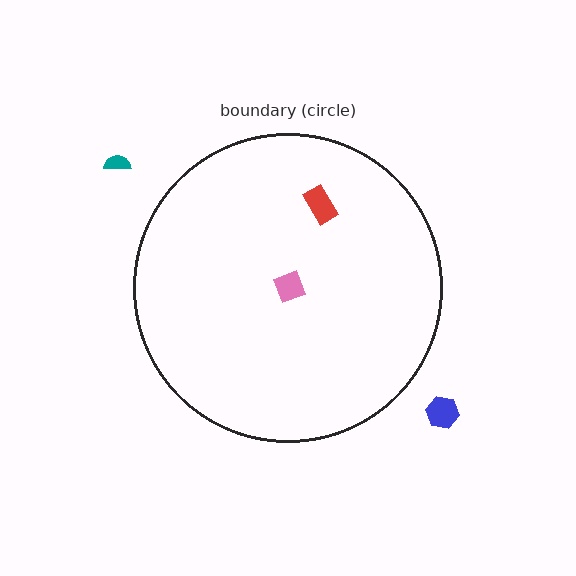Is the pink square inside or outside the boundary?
Inside.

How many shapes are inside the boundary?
2 inside, 2 outside.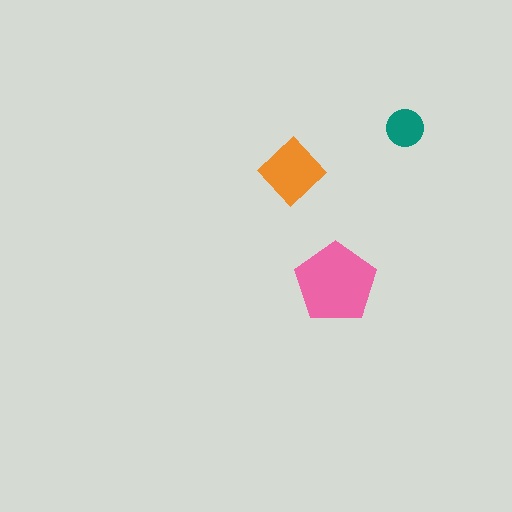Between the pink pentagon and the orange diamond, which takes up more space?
The pink pentagon.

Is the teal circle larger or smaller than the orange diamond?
Smaller.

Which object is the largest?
The pink pentagon.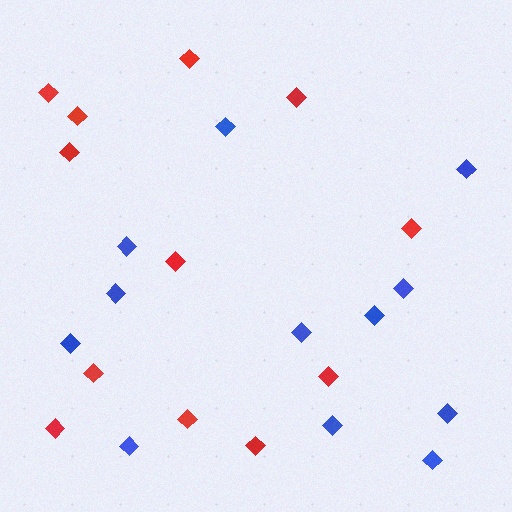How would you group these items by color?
There are 2 groups: one group of red diamonds (12) and one group of blue diamonds (12).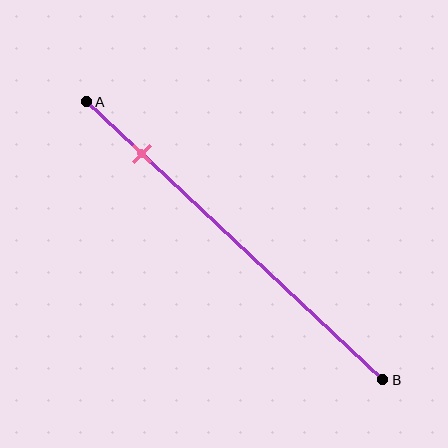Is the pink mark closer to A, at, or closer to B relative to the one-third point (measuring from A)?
The pink mark is closer to point A than the one-third point of segment AB.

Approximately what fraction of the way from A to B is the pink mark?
The pink mark is approximately 20% of the way from A to B.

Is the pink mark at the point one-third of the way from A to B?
No, the mark is at about 20% from A, not at the 33% one-third point.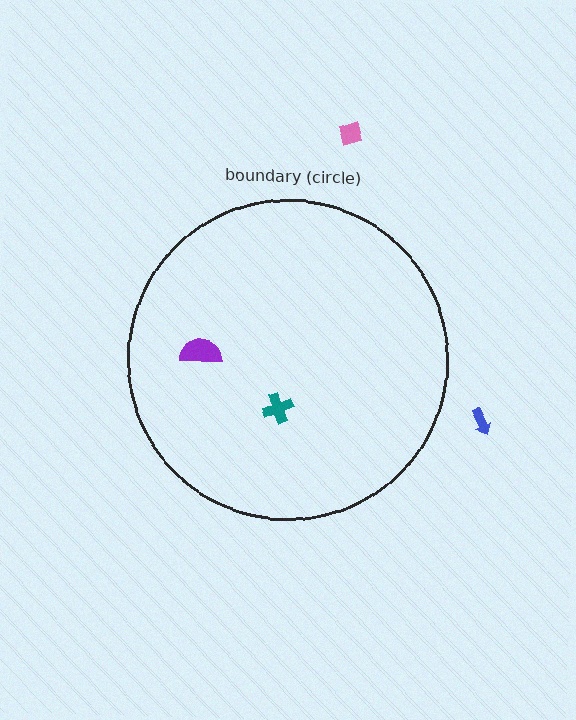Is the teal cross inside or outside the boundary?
Inside.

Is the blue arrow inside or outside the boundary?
Outside.